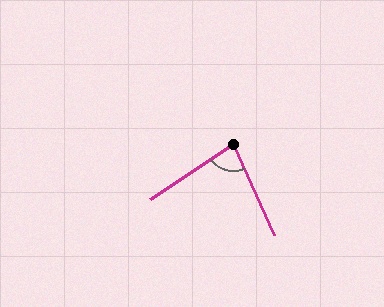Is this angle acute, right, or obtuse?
It is acute.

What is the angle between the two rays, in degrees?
Approximately 81 degrees.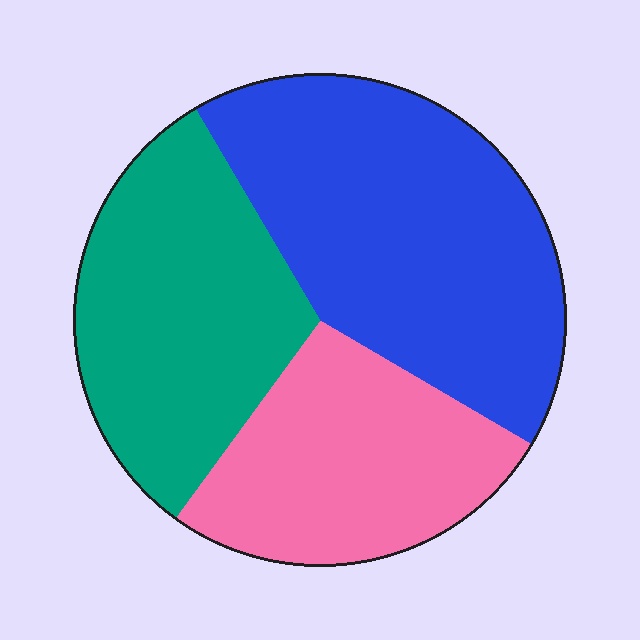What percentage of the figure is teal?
Teal takes up about one third (1/3) of the figure.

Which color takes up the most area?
Blue, at roughly 40%.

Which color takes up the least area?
Pink, at roughly 25%.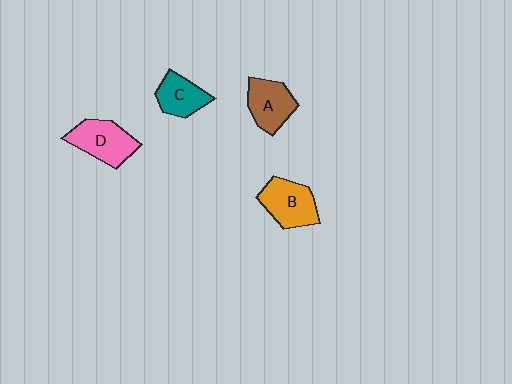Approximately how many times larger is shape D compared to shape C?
Approximately 1.3 times.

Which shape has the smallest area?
Shape C (teal).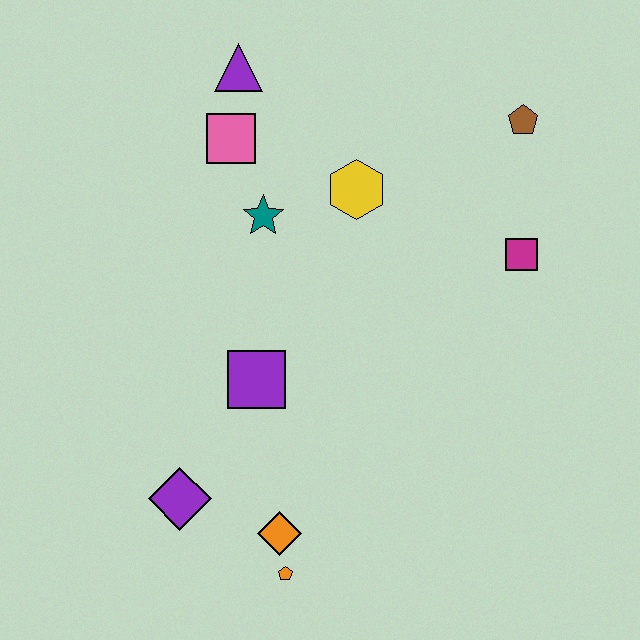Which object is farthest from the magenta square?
The purple diamond is farthest from the magenta square.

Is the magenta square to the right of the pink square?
Yes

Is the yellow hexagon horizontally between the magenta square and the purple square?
Yes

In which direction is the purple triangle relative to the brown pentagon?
The purple triangle is to the left of the brown pentagon.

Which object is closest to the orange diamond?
The orange pentagon is closest to the orange diamond.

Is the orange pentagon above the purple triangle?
No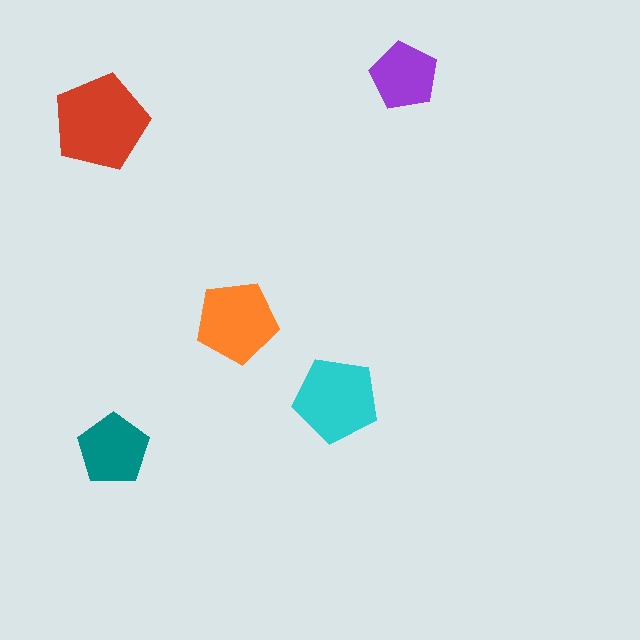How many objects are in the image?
There are 5 objects in the image.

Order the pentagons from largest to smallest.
the red one, the cyan one, the orange one, the teal one, the purple one.